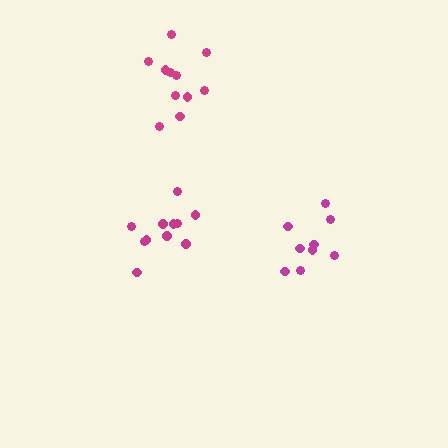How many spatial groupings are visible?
There are 3 spatial groupings.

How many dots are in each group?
Group 1: 9 dots, Group 2: 11 dots, Group 3: 11 dots (31 total).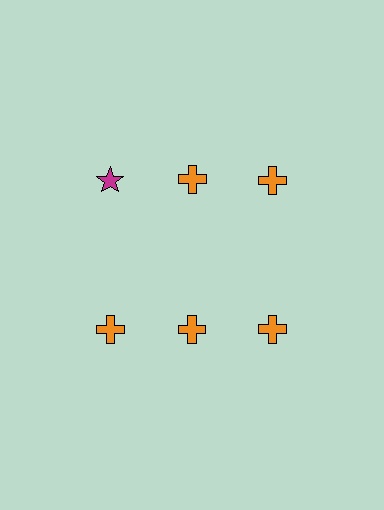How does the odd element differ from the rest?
It differs in both color (magenta instead of orange) and shape (star instead of cross).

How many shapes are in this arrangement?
There are 6 shapes arranged in a grid pattern.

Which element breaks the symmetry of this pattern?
The magenta star in the top row, leftmost column breaks the symmetry. All other shapes are orange crosses.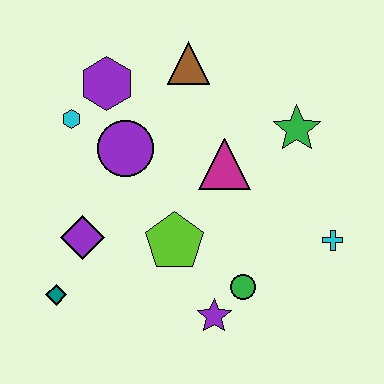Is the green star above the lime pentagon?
Yes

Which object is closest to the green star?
The magenta triangle is closest to the green star.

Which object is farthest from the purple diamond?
The cyan cross is farthest from the purple diamond.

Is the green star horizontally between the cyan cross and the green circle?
Yes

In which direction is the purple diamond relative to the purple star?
The purple diamond is to the left of the purple star.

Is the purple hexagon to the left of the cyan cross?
Yes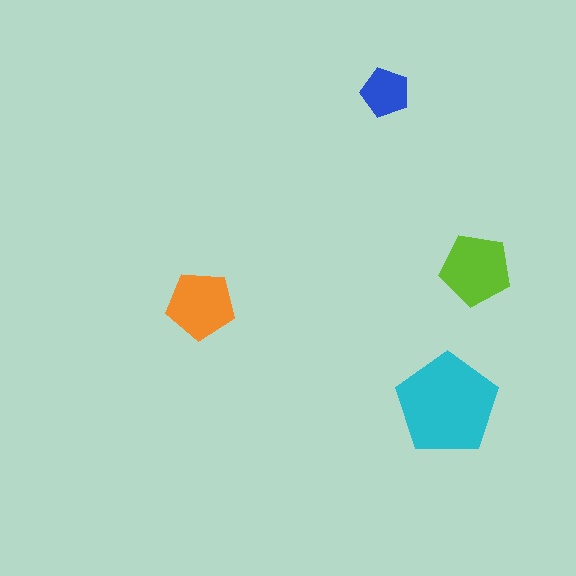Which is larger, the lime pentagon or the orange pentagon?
The lime one.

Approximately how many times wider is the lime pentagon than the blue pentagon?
About 1.5 times wider.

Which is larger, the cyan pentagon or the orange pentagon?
The cyan one.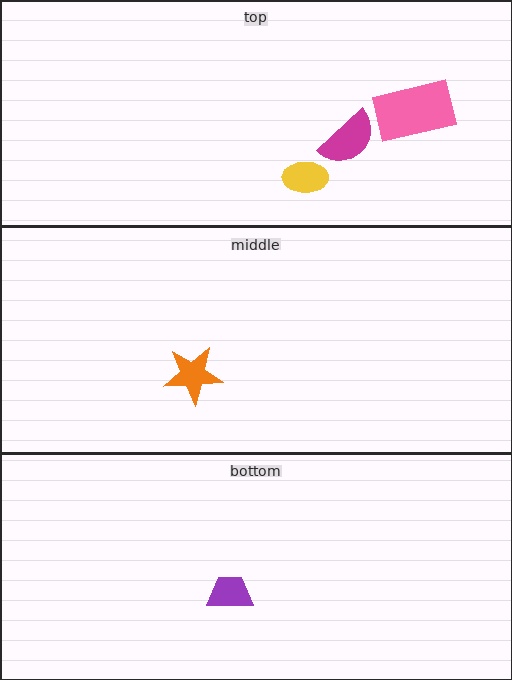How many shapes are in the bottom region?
1.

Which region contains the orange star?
The middle region.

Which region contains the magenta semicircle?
The top region.